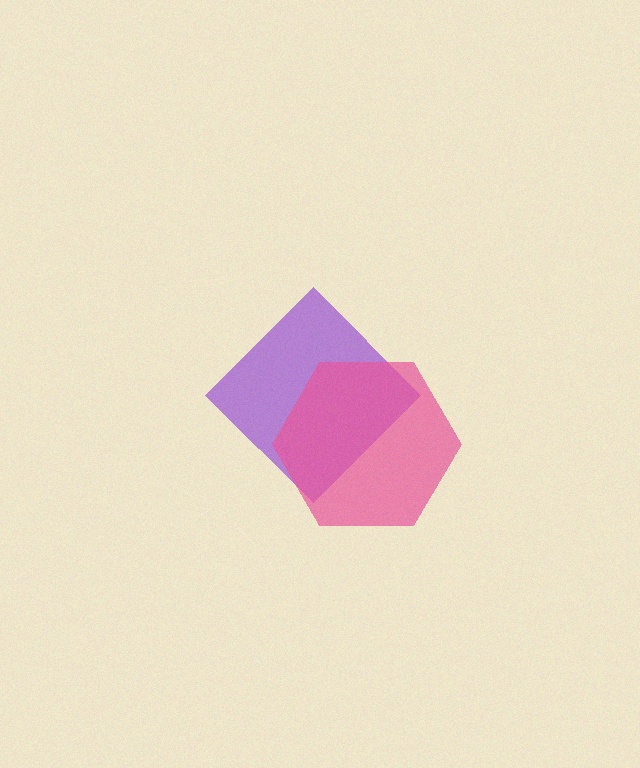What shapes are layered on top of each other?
The layered shapes are: a purple diamond, a pink hexagon.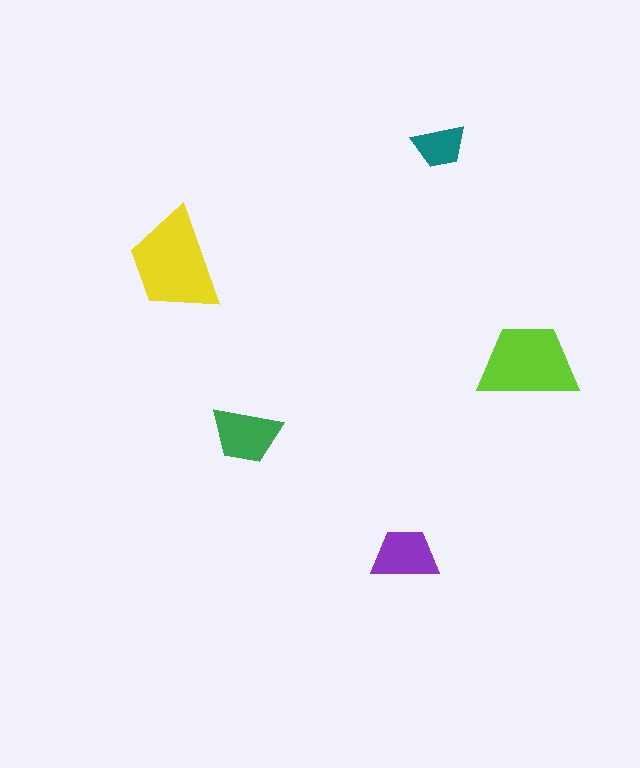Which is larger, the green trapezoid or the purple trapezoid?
The green one.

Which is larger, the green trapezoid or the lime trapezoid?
The lime one.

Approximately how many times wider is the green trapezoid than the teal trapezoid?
About 1.5 times wider.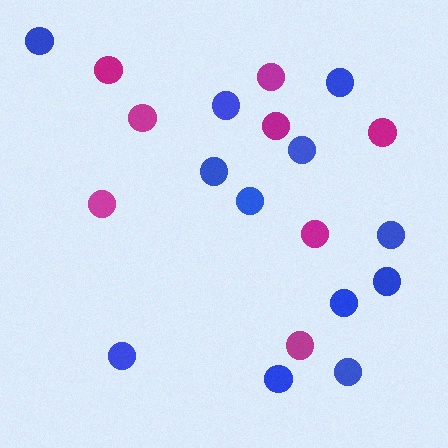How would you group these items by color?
There are 2 groups: one group of blue circles (12) and one group of magenta circles (8).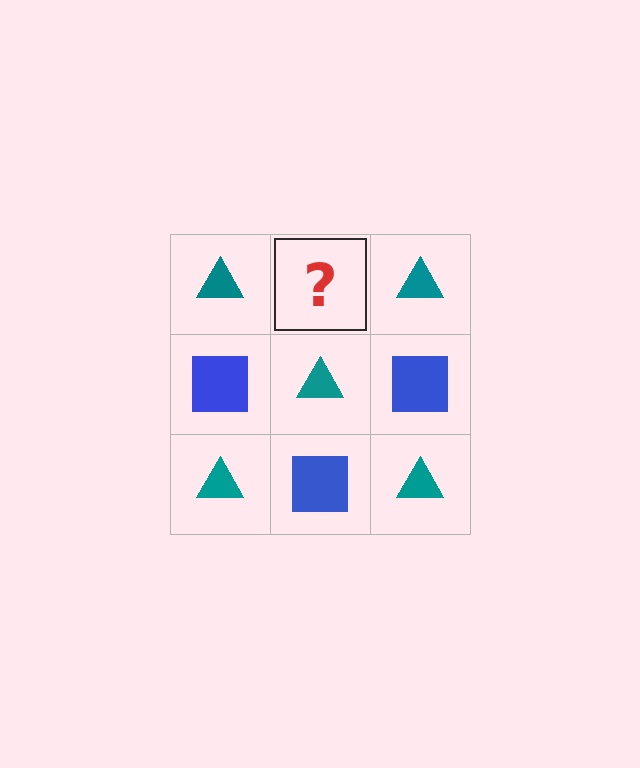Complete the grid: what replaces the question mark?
The question mark should be replaced with a blue square.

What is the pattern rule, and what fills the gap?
The rule is that it alternates teal triangle and blue square in a checkerboard pattern. The gap should be filled with a blue square.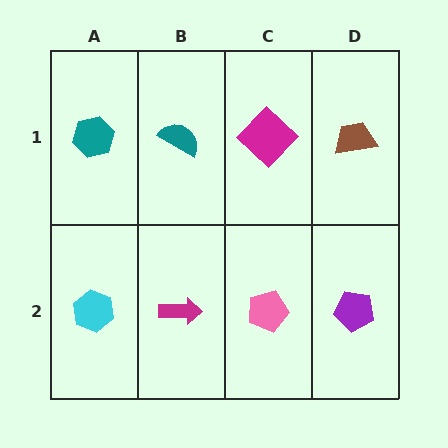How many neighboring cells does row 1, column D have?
2.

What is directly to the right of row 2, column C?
A purple pentagon.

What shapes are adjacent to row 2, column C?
A magenta diamond (row 1, column C), a magenta arrow (row 2, column B), a purple pentagon (row 2, column D).